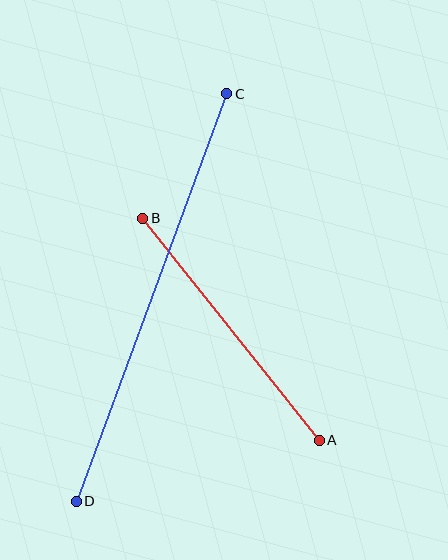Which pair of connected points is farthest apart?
Points C and D are farthest apart.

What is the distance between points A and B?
The distance is approximately 284 pixels.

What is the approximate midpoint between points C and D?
The midpoint is at approximately (151, 298) pixels.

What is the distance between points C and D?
The distance is approximately 434 pixels.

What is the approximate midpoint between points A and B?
The midpoint is at approximately (231, 329) pixels.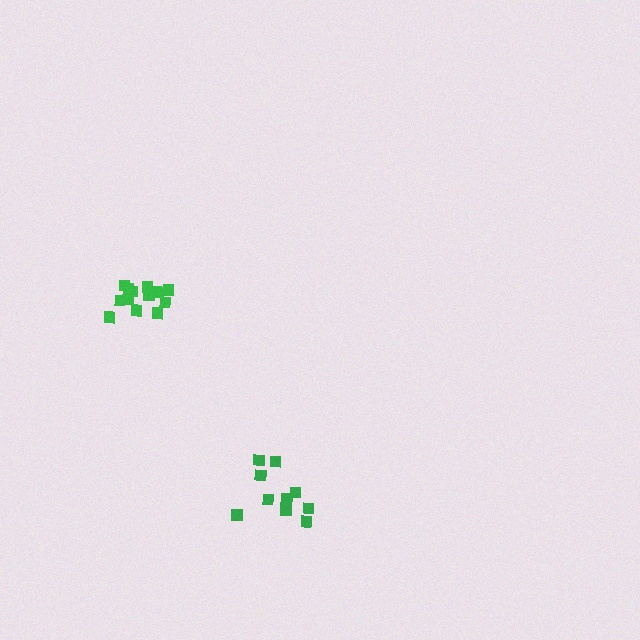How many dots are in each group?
Group 1: 13 dots, Group 2: 10 dots (23 total).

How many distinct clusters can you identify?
There are 2 distinct clusters.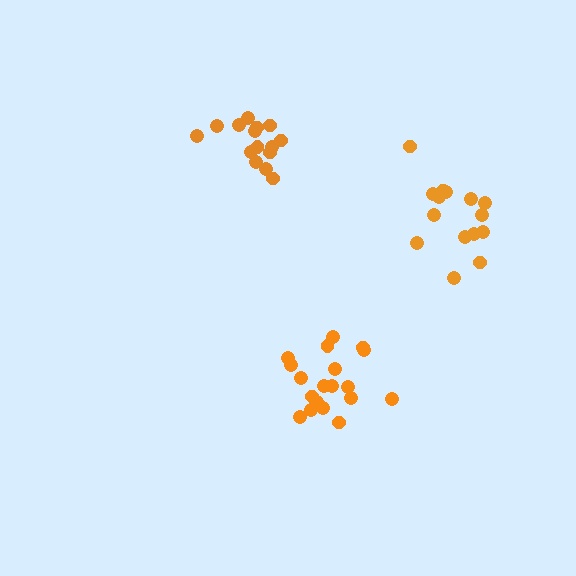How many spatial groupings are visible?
There are 3 spatial groupings.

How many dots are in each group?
Group 1: 15 dots, Group 2: 15 dots, Group 3: 19 dots (49 total).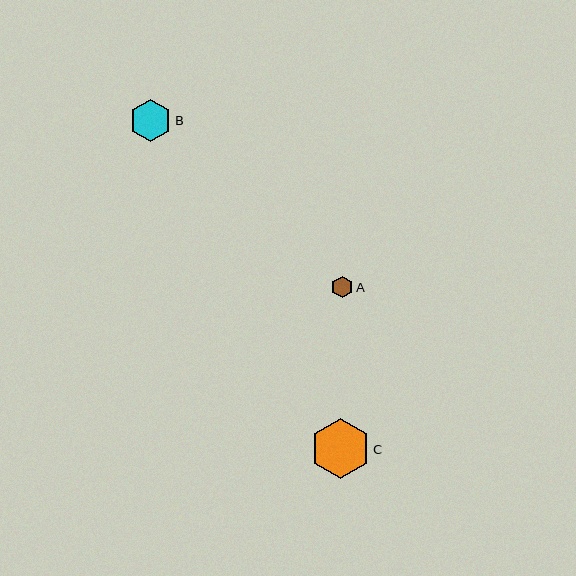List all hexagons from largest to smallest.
From largest to smallest: C, B, A.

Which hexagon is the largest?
Hexagon C is the largest with a size of approximately 60 pixels.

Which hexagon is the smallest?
Hexagon A is the smallest with a size of approximately 22 pixels.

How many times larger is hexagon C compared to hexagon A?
Hexagon C is approximately 2.8 times the size of hexagon A.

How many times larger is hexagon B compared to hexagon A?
Hexagon B is approximately 1.9 times the size of hexagon A.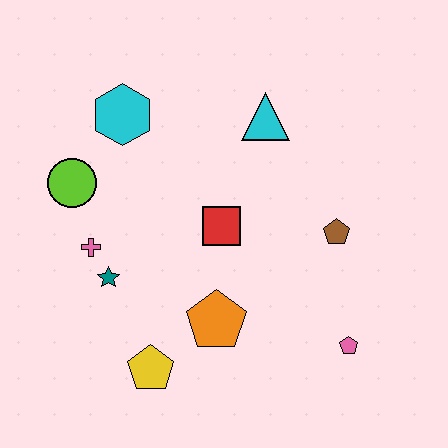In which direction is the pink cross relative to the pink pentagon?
The pink cross is to the left of the pink pentagon.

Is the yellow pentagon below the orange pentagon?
Yes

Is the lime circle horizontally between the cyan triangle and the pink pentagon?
No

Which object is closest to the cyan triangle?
The red square is closest to the cyan triangle.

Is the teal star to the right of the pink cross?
Yes